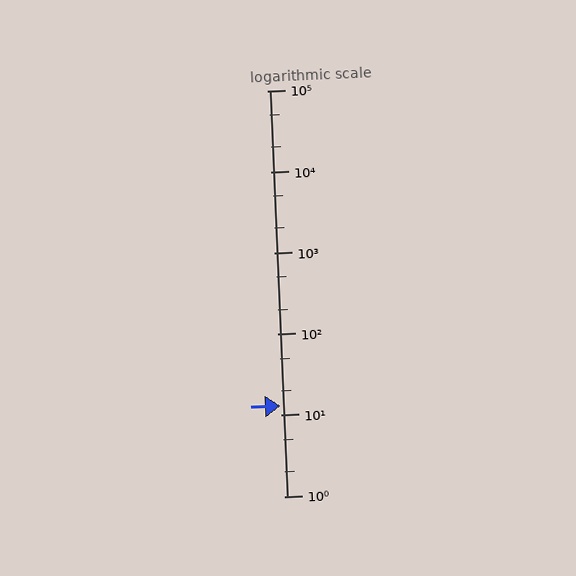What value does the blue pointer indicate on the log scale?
The pointer indicates approximately 13.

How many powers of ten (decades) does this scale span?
The scale spans 5 decades, from 1 to 100000.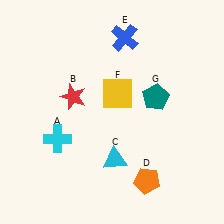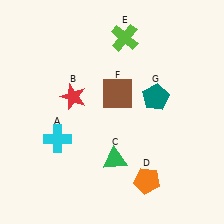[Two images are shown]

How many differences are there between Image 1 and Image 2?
There are 3 differences between the two images.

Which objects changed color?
C changed from cyan to green. E changed from blue to lime. F changed from yellow to brown.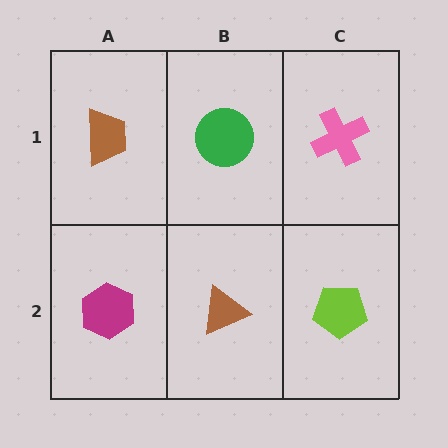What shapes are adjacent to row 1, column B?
A brown triangle (row 2, column B), a brown trapezoid (row 1, column A), a pink cross (row 1, column C).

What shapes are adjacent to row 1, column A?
A magenta hexagon (row 2, column A), a green circle (row 1, column B).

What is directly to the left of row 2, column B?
A magenta hexagon.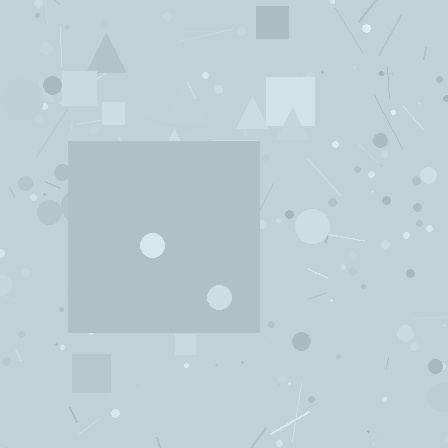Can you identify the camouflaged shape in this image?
The camouflaged shape is a square.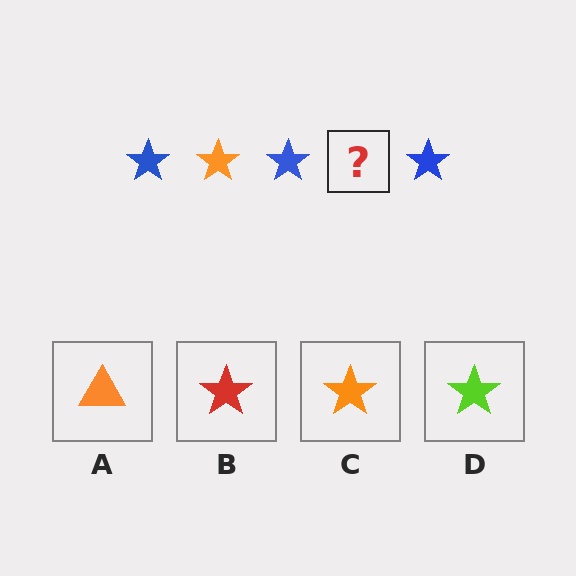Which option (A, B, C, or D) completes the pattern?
C.